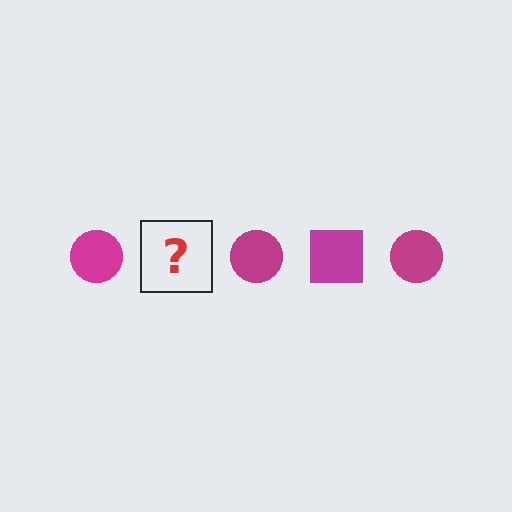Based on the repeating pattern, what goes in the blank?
The blank should be a magenta square.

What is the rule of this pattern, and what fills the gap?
The rule is that the pattern cycles through circle, square shapes in magenta. The gap should be filled with a magenta square.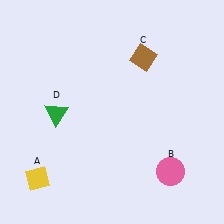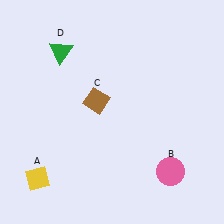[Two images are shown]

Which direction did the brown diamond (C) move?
The brown diamond (C) moved left.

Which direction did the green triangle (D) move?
The green triangle (D) moved up.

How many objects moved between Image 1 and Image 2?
2 objects moved between the two images.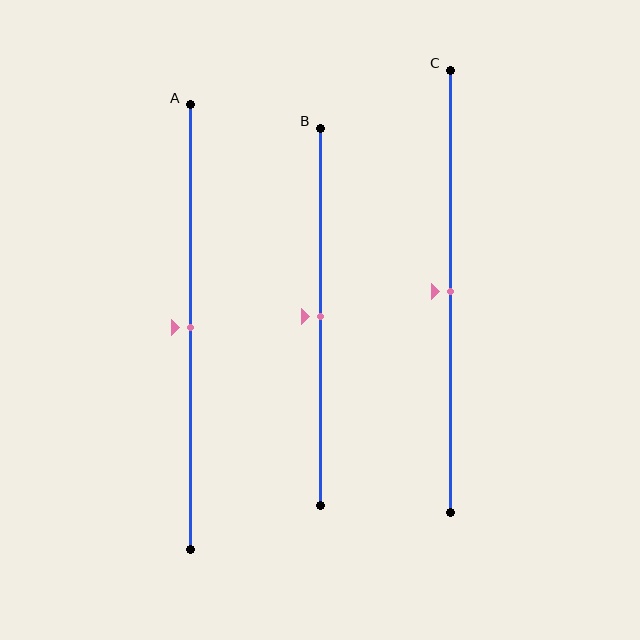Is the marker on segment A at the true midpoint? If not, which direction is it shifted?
Yes, the marker on segment A is at the true midpoint.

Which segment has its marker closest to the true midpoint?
Segment A has its marker closest to the true midpoint.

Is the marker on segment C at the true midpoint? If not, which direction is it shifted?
Yes, the marker on segment C is at the true midpoint.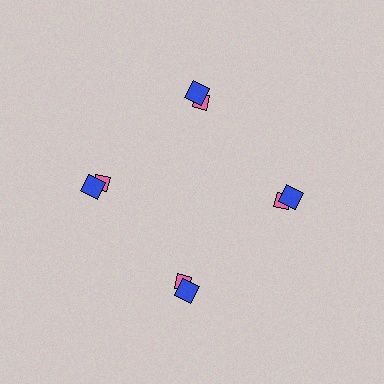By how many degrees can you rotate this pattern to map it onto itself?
The pattern maps onto itself every 90 degrees of rotation.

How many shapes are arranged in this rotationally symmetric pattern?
There are 8 shapes, arranged in 4 groups of 2.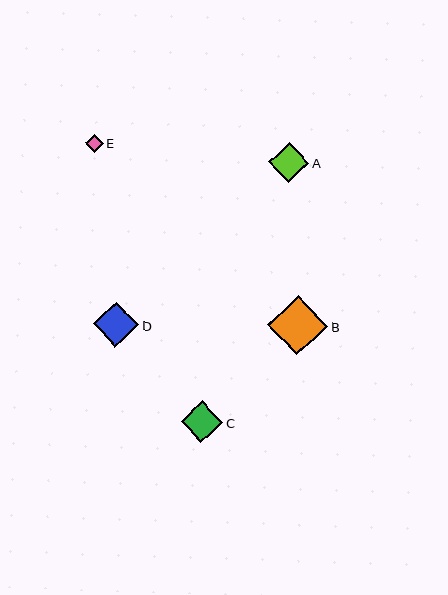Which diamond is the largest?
Diamond B is the largest with a size of approximately 60 pixels.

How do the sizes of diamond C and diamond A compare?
Diamond C and diamond A are approximately the same size.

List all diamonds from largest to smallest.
From largest to smallest: B, D, C, A, E.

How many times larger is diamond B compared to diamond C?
Diamond B is approximately 1.4 times the size of diamond C.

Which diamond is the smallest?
Diamond E is the smallest with a size of approximately 18 pixels.